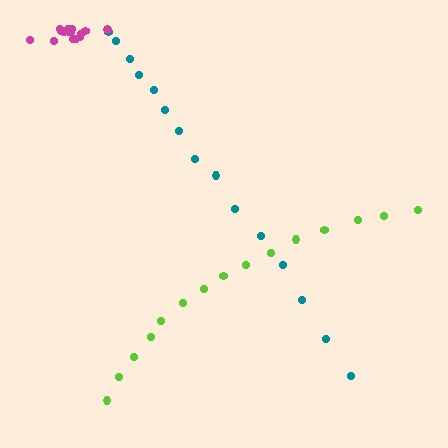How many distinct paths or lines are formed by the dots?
There are 3 distinct paths.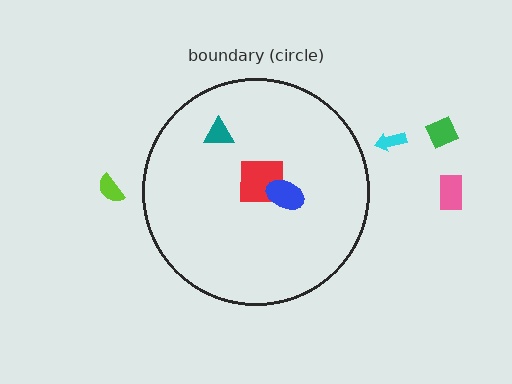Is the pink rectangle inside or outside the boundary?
Outside.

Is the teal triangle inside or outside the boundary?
Inside.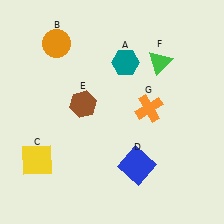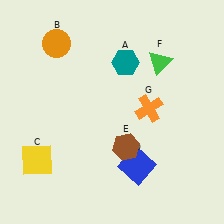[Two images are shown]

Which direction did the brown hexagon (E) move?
The brown hexagon (E) moved right.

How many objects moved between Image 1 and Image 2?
1 object moved between the two images.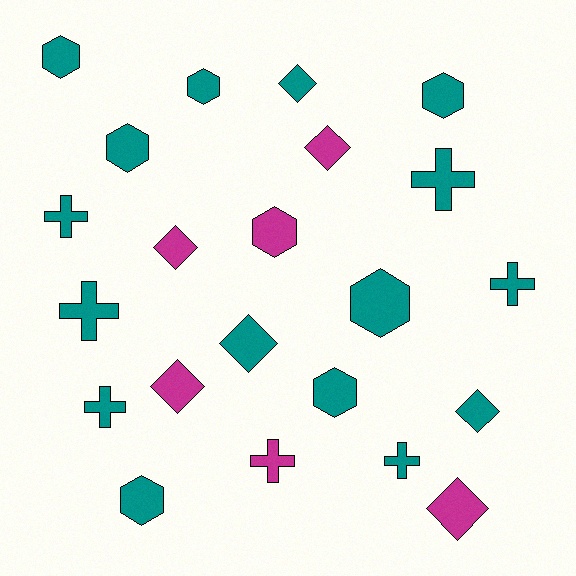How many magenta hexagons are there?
There is 1 magenta hexagon.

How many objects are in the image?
There are 22 objects.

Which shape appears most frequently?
Hexagon, with 8 objects.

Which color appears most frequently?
Teal, with 16 objects.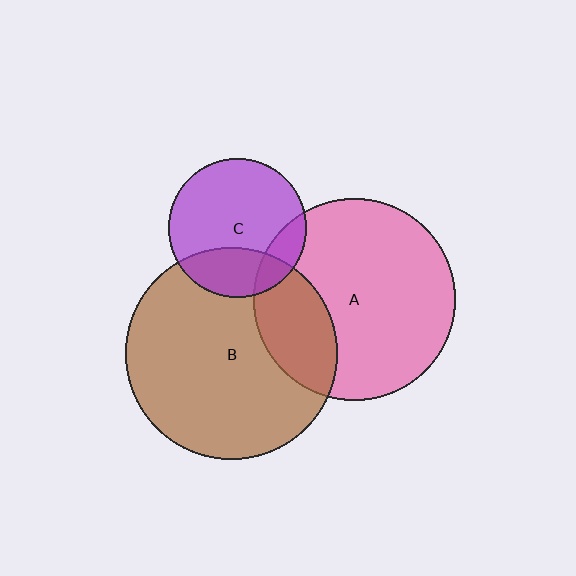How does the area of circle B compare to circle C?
Approximately 2.3 times.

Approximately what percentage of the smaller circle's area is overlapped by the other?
Approximately 15%.